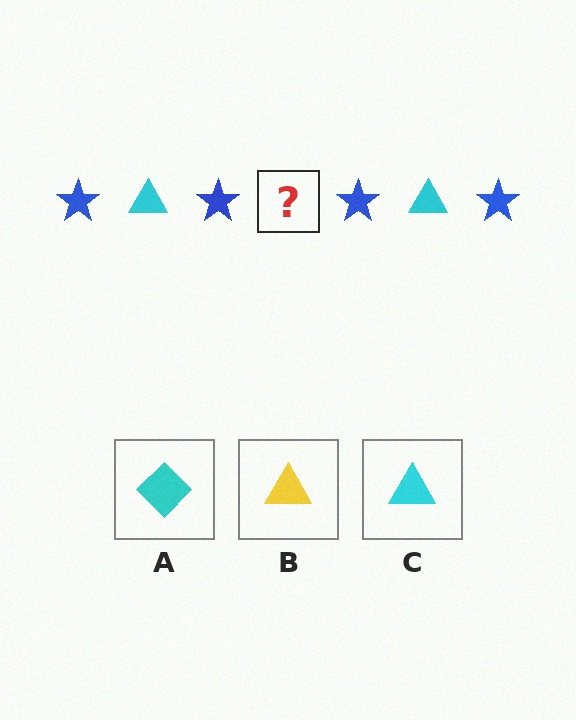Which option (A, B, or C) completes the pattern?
C.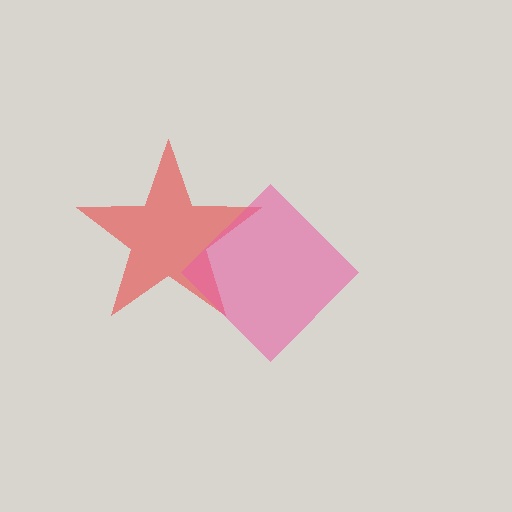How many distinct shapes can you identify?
There are 2 distinct shapes: a red star, a pink diamond.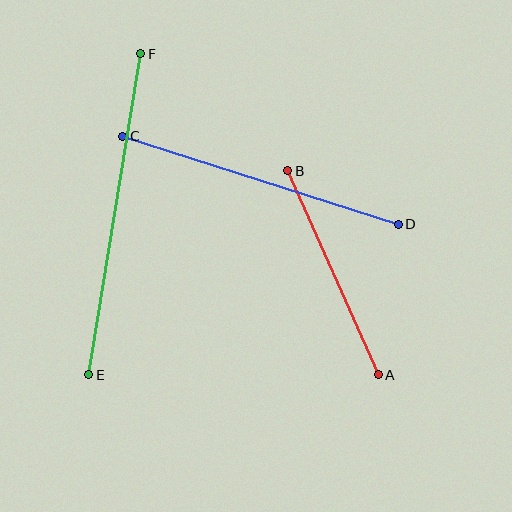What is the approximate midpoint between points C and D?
The midpoint is at approximately (261, 180) pixels.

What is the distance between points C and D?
The distance is approximately 289 pixels.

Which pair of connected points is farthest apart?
Points E and F are farthest apart.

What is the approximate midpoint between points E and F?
The midpoint is at approximately (115, 214) pixels.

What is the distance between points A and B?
The distance is approximately 223 pixels.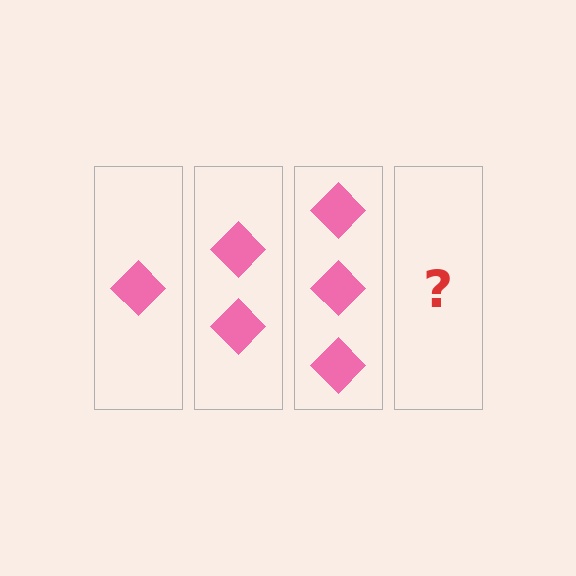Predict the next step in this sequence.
The next step is 4 diamonds.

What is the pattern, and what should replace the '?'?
The pattern is that each step adds one more diamond. The '?' should be 4 diamonds.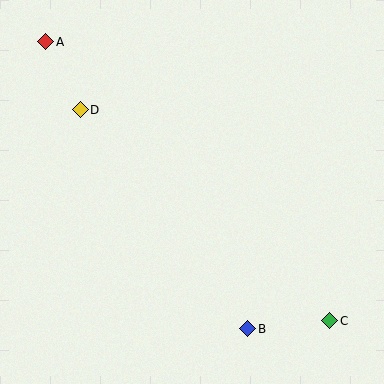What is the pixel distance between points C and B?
The distance between C and B is 82 pixels.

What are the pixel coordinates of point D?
Point D is at (80, 110).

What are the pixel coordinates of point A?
Point A is at (46, 42).